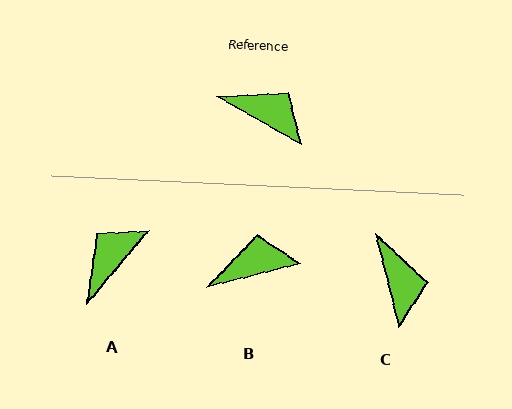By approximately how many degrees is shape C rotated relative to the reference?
Approximately 47 degrees clockwise.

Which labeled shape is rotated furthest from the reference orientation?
A, about 79 degrees away.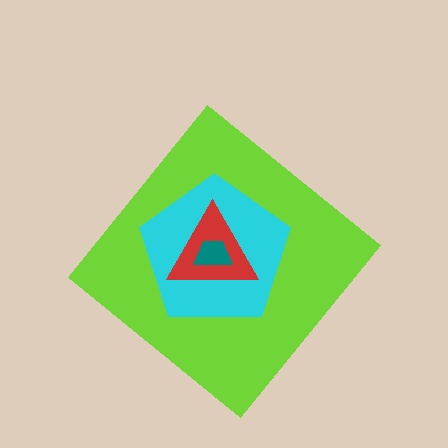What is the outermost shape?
The lime diamond.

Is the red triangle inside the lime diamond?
Yes.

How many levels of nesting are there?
4.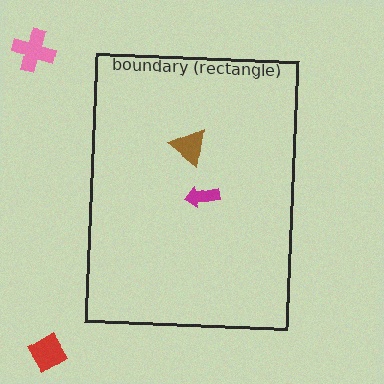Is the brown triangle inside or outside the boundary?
Inside.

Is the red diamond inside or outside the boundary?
Outside.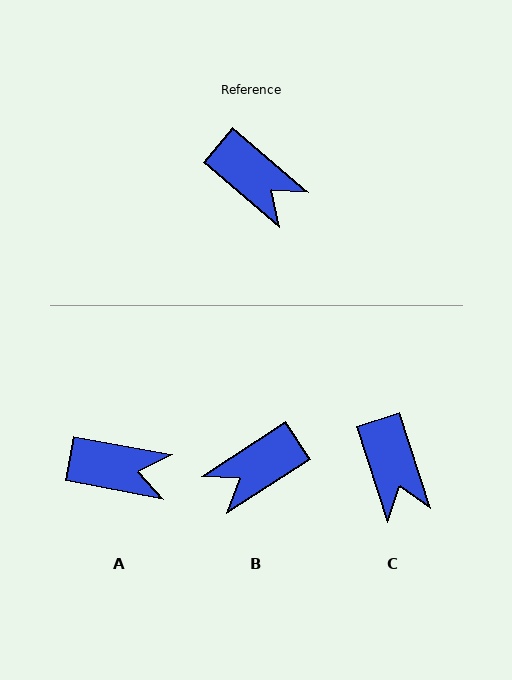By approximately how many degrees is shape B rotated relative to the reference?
Approximately 107 degrees clockwise.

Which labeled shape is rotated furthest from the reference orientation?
B, about 107 degrees away.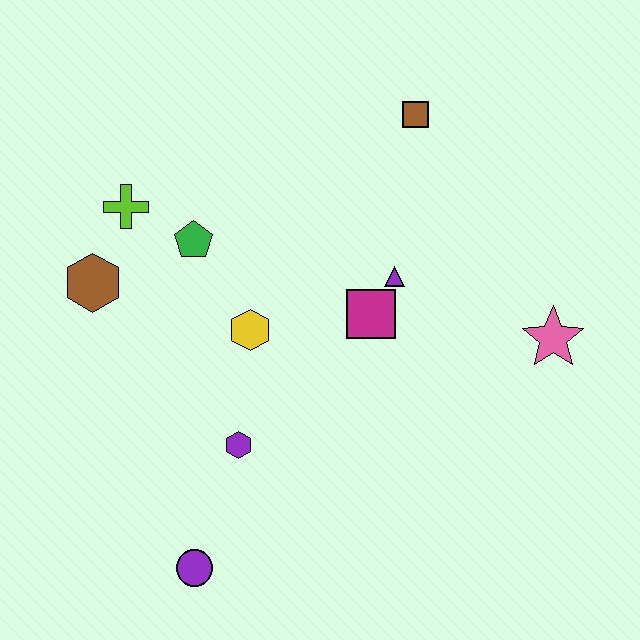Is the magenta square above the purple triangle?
No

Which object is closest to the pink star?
The purple triangle is closest to the pink star.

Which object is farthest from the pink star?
The brown hexagon is farthest from the pink star.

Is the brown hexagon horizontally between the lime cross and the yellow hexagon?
No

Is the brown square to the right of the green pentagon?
Yes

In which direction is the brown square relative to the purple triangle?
The brown square is above the purple triangle.